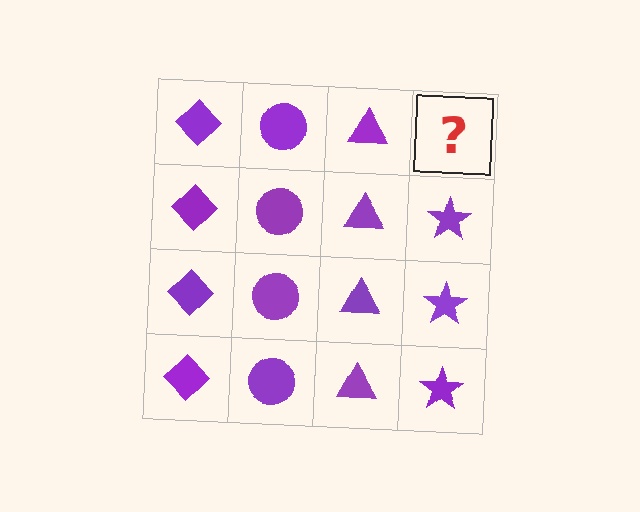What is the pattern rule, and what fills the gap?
The rule is that each column has a consistent shape. The gap should be filled with a purple star.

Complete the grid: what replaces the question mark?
The question mark should be replaced with a purple star.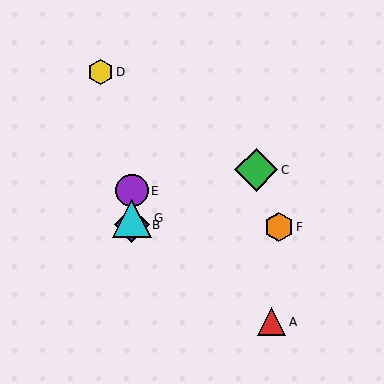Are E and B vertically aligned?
Yes, both are at x≈132.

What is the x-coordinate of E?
Object E is at x≈132.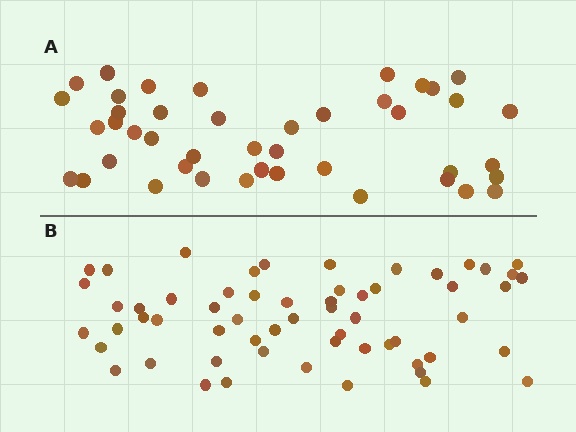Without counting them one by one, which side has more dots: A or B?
Region B (the bottom region) has more dots.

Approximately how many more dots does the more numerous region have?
Region B has approximately 15 more dots than region A.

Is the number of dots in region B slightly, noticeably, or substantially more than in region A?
Region B has noticeably more, but not dramatically so. The ratio is roughly 1.4 to 1.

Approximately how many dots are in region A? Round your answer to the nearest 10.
About 40 dots. (The exact count is 43, which rounds to 40.)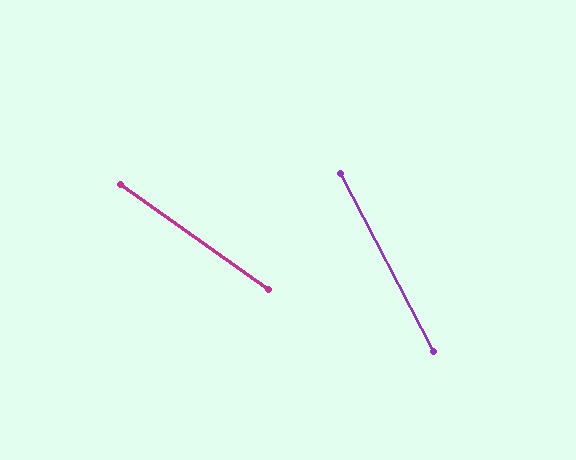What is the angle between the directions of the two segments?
Approximately 27 degrees.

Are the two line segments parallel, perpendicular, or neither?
Neither parallel nor perpendicular — they differ by about 27°.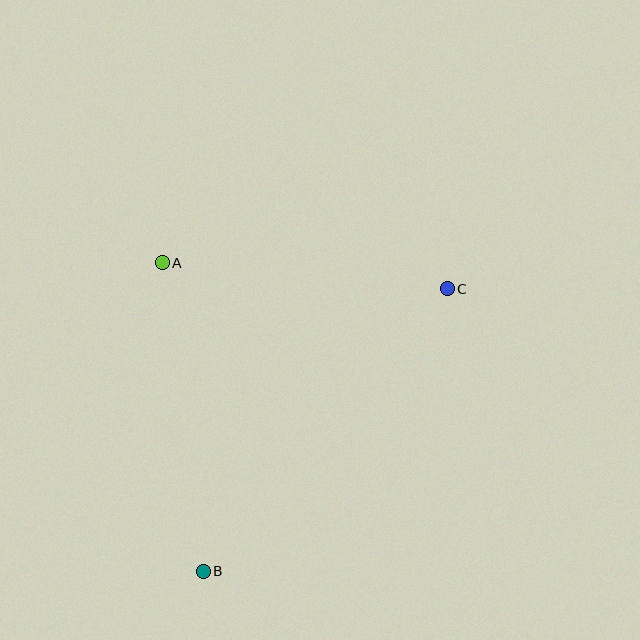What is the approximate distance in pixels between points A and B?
The distance between A and B is approximately 311 pixels.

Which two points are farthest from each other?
Points B and C are farthest from each other.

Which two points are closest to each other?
Points A and C are closest to each other.